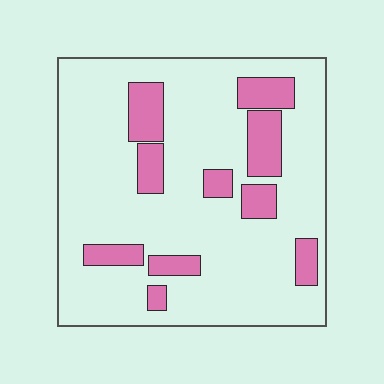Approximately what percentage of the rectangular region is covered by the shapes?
Approximately 20%.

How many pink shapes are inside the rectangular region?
10.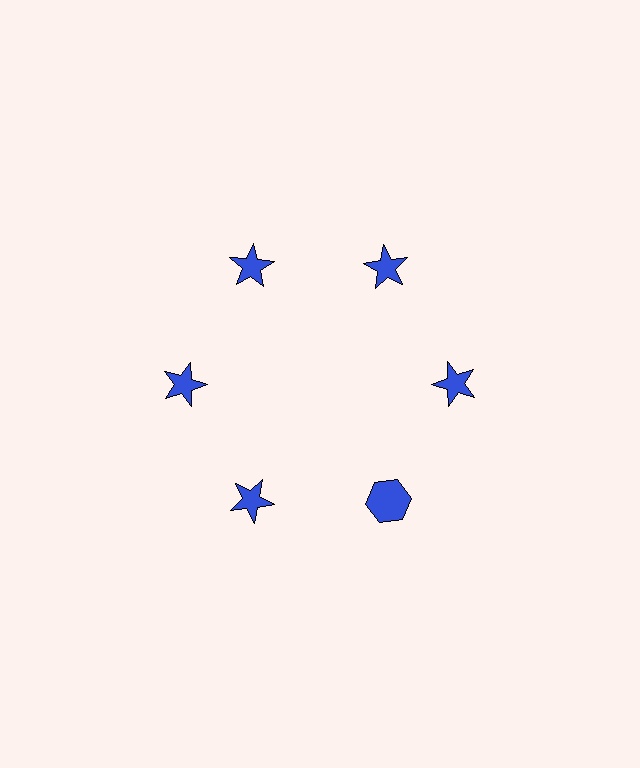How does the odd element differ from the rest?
It has a different shape: hexagon instead of star.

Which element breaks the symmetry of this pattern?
The blue hexagon at roughly the 5 o'clock position breaks the symmetry. All other shapes are blue stars.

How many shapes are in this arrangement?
There are 6 shapes arranged in a ring pattern.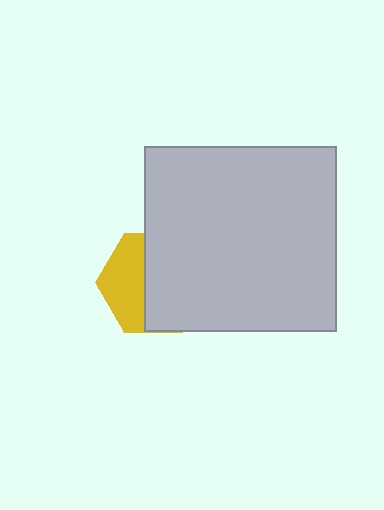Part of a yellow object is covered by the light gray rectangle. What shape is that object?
It is a hexagon.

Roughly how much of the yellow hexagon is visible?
A small part of it is visible (roughly 40%).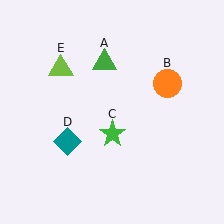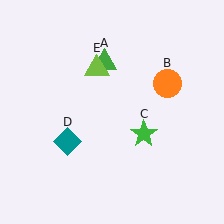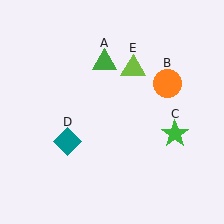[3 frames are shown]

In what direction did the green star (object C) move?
The green star (object C) moved right.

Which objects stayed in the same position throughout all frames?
Green triangle (object A) and orange circle (object B) and teal diamond (object D) remained stationary.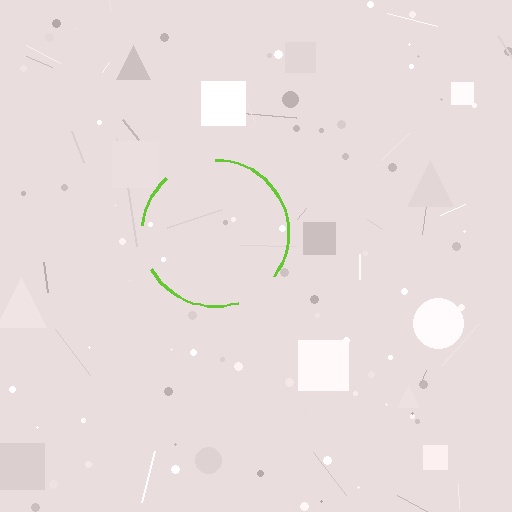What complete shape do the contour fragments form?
The contour fragments form a circle.